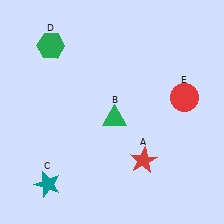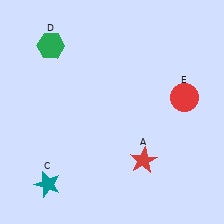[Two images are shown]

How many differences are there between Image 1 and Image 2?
There is 1 difference between the two images.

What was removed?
The green triangle (B) was removed in Image 2.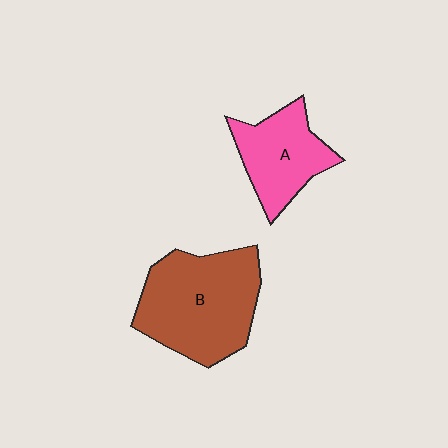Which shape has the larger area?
Shape B (brown).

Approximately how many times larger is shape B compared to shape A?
Approximately 1.6 times.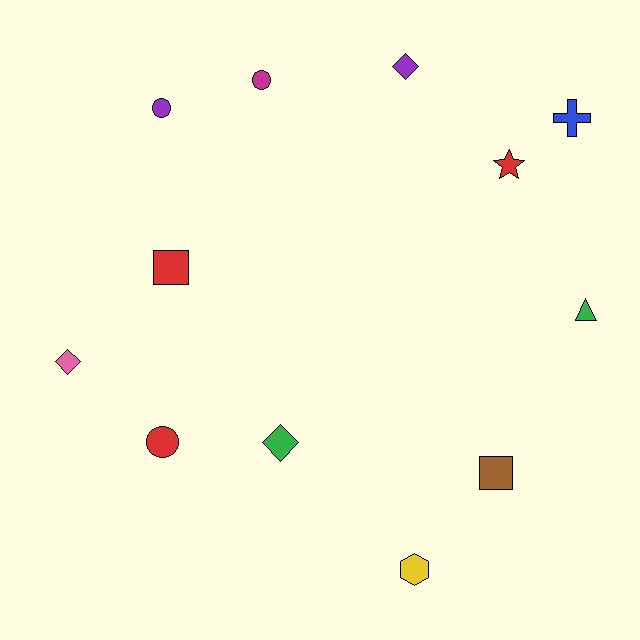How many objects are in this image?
There are 12 objects.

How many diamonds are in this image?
There are 3 diamonds.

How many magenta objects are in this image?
There is 1 magenta object.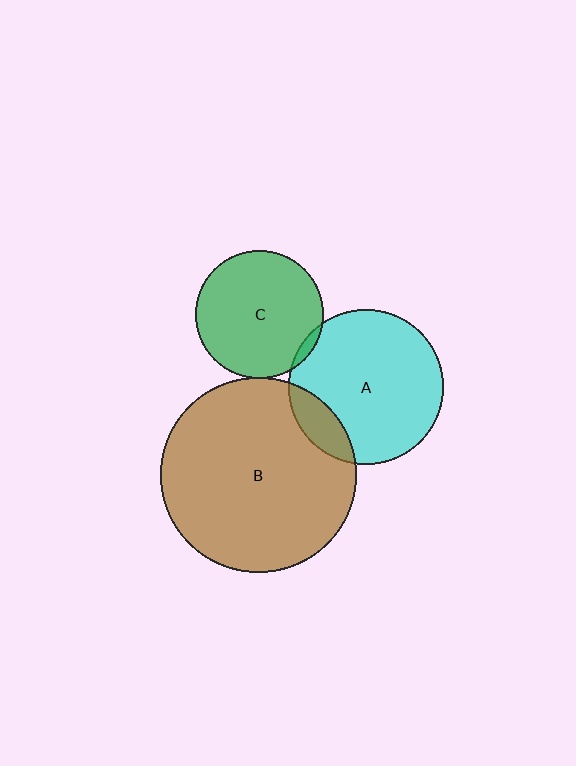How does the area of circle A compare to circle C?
Approximately 1.5 times.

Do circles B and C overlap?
Yes.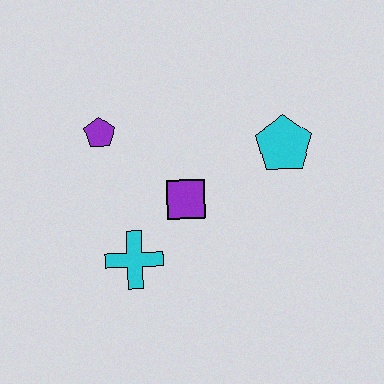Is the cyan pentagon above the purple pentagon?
No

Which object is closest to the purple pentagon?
The purple square is closest to the purple pentagon.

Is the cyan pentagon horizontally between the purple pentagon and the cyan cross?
No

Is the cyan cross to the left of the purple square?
Yes